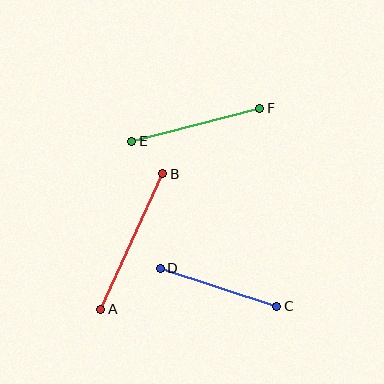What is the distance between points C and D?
The distance is approximately 123 pixels.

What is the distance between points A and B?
The distance is approximately 149 pixels.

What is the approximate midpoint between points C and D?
The midpoint is at approximately (218, 287) pixels.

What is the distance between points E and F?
The distance is approximately 132 pixels.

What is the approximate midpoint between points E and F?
The midpoint is at approximately (196, 125) pixels.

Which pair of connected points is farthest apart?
Points A and B are farthest apart.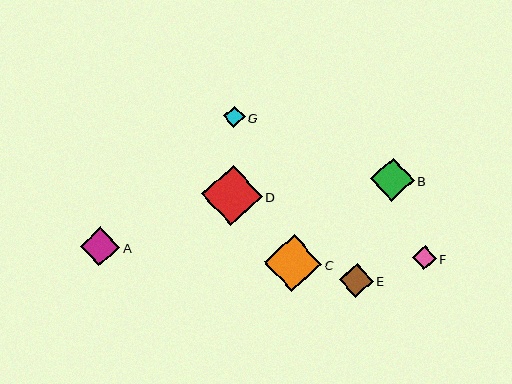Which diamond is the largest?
Diamond D is the largest with a size of approximately 61 pixels.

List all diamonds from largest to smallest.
From largest to smallest: D, C, B, A, E, F, G.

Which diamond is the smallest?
Diamond G is the smallest with a size of approximately 22 pixels.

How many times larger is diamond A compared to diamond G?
Diamond A is approximately 1.8 times the size of diamond G.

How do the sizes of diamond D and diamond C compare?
Diamond D and diamond C are approximately the same size.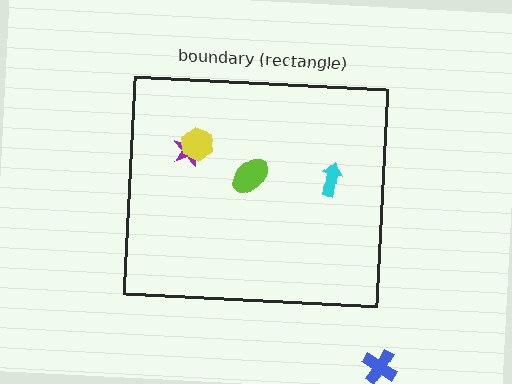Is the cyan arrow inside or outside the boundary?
Inside.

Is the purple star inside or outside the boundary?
Inside.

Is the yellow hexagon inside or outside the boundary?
Inside.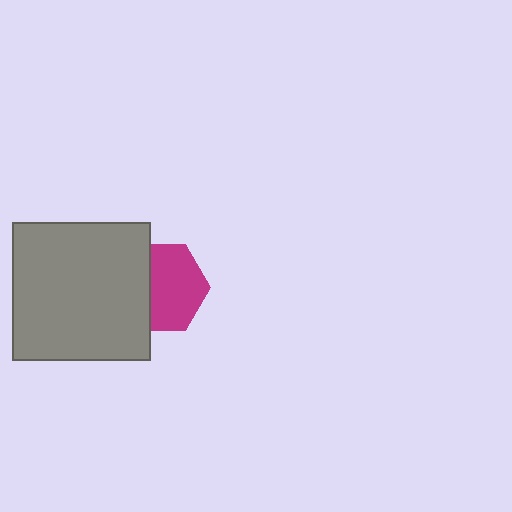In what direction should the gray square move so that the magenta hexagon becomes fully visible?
The gray square should move left. That is the shortest direction to clear the overlap and leave the magenta hexagon fully visible.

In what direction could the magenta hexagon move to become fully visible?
The magenta hexagon could move right. That would shift it out from behind the gray square entirely.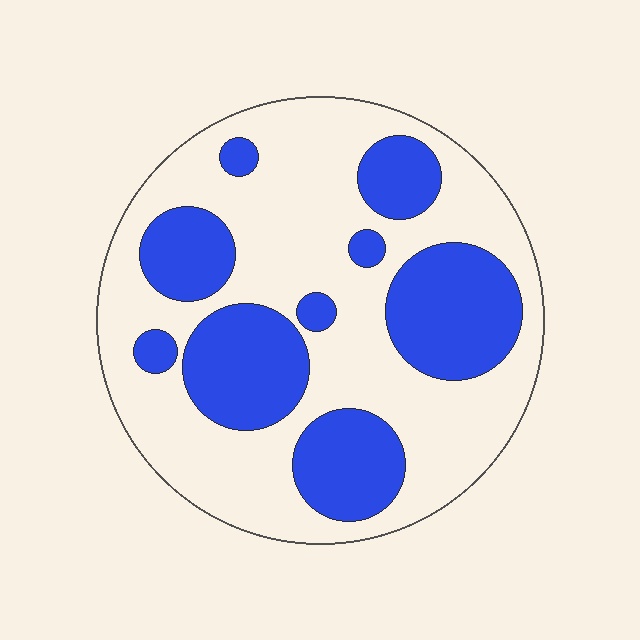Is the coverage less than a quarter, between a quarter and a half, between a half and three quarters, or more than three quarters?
Between a quarter and a half.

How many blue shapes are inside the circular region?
9.